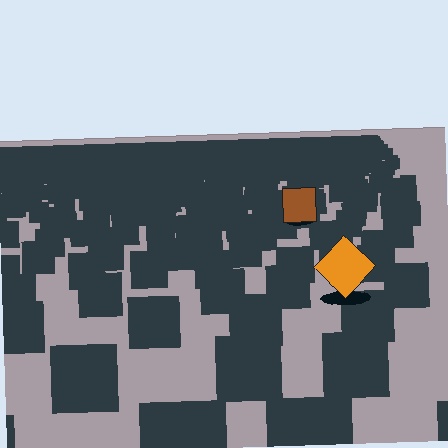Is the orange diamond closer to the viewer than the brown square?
Yes. The orange diamond is closer — you can tell from the texture gradient: the ground texture is coarser near it.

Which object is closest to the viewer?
The orange diamond is closest. The texture marks near it are larger and more spread out.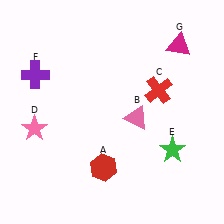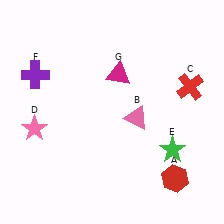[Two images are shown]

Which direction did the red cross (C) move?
The red cross (C) moved right.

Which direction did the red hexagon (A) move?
The red hexagon (A) moved right.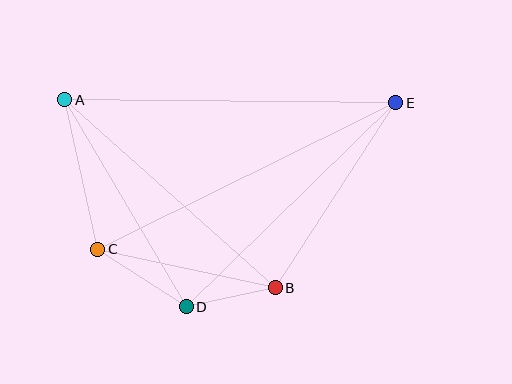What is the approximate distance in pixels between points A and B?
The distance between A and B is approximately 282 pixels.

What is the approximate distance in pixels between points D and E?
The distance between D and E is approximately 293 pixels.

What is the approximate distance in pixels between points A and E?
The distance between A and E is approximately 331 pixels.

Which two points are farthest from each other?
Points C and E are farthest from each other.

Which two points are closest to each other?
Points B and D are closest to each other.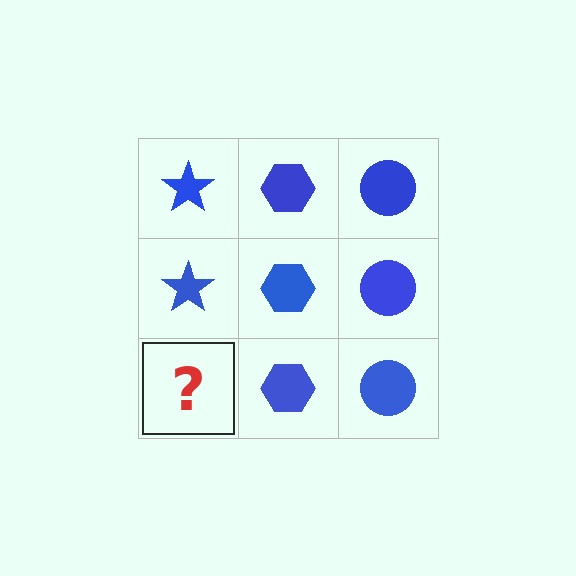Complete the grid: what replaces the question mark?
The question mark should be replaced with a blue star.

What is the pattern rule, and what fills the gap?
The rule is that each column has a consistent shape. The gap should be filled with a blue star.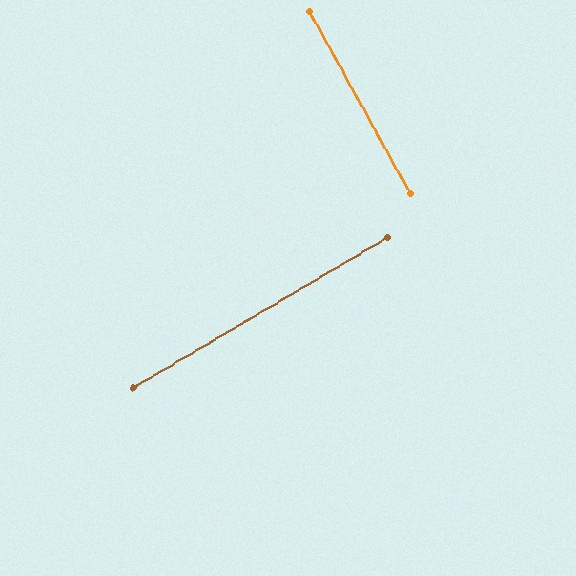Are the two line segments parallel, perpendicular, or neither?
Perpendicular — they meet at approximately 88°.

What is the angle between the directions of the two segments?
Approximately 88 degrees.